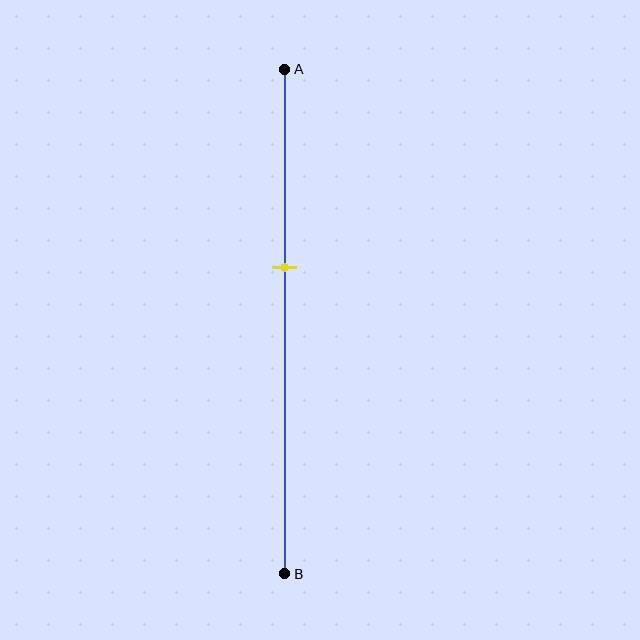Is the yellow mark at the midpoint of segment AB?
No, the mark is at about 40% from A, not at the 50% midpoint.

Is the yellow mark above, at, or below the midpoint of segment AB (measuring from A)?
The yellow mark is above the midpoint of segment AB.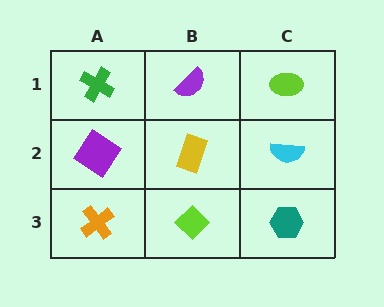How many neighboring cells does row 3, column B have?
3.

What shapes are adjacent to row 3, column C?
A cyan semicircle (row 2, column C), a lime diamond (row 3, column B).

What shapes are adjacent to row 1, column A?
A purple diamond (row 2, column A), a purple semicircle (row 1, column B).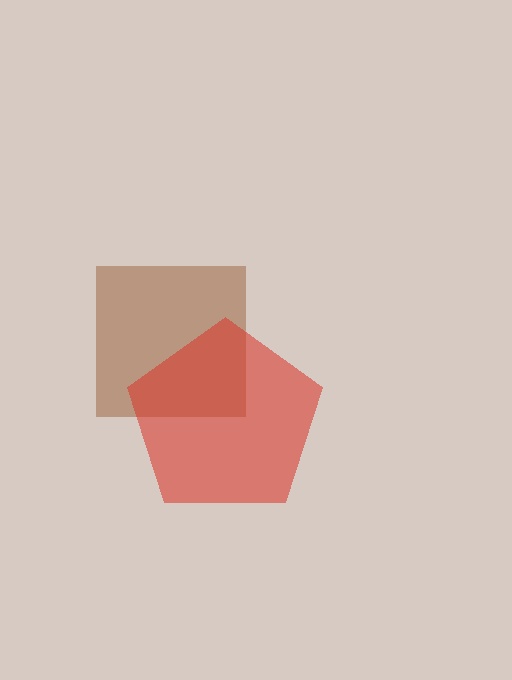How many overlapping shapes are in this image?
There are 2 overlapping shapes in the image.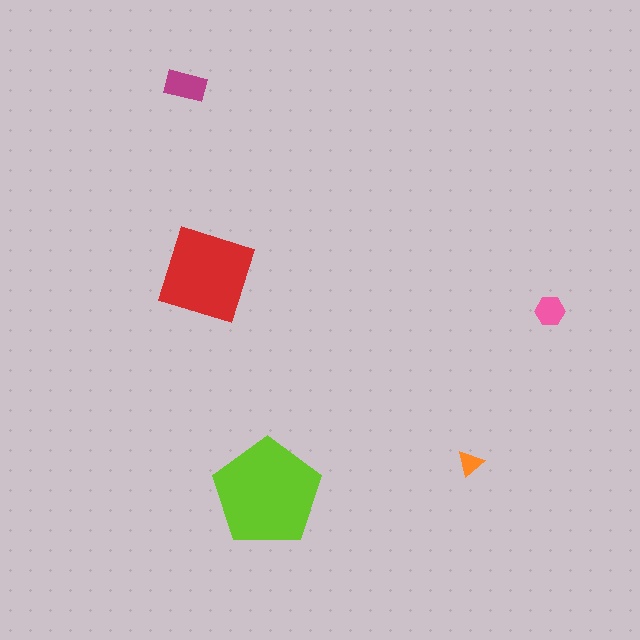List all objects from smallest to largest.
The orange triangle, the pink hexagon, the magenta rectangle, the red diamond, the lime pentagon.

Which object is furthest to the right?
The pink hexagon is rightmost.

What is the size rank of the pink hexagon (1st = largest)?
4th.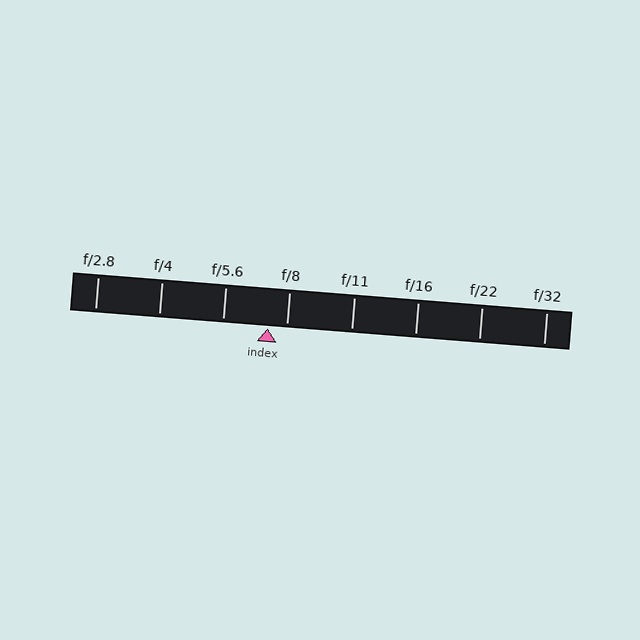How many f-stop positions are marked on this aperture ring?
There are 8 f-stop positions marked.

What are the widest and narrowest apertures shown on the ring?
The widest aperture shown is f/2.8 and the narrowest is f/32.